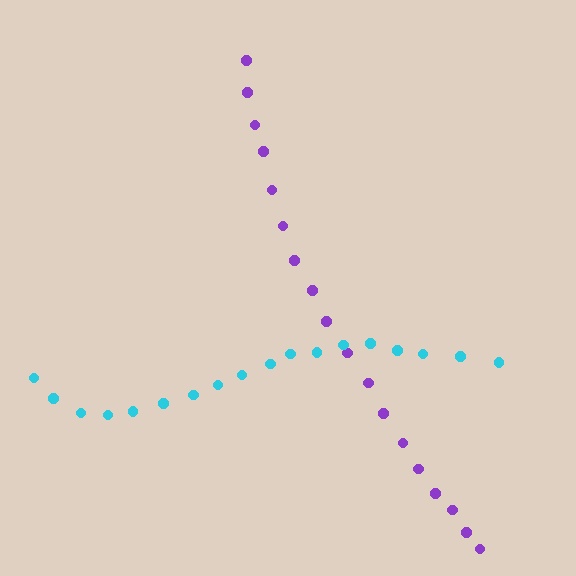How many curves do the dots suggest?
There are 2 distinct paths.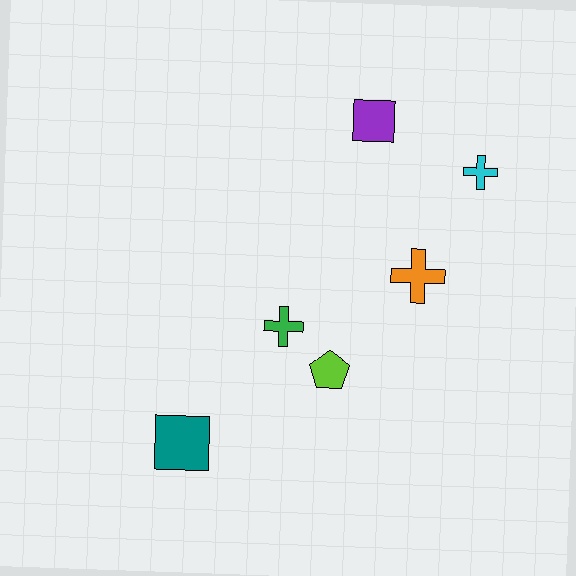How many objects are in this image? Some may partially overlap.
There are 6 objects.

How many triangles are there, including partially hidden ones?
There are no triangles.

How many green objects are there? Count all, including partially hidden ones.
There is 1 green object.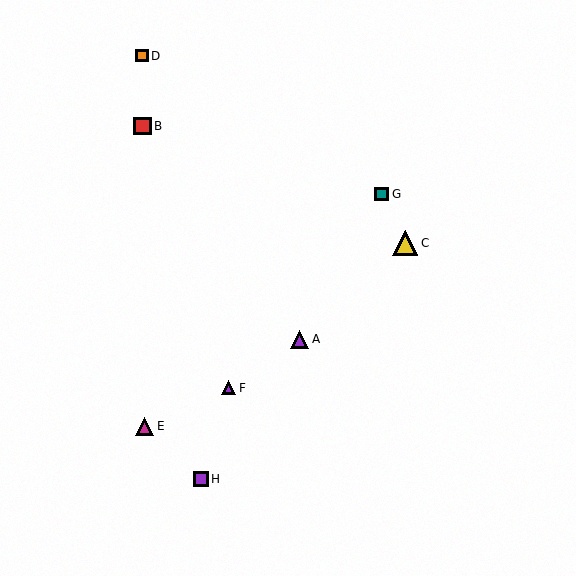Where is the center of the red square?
The center of the red square is at (143, 126).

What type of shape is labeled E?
Shape E is a magenta triangle.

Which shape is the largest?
The yellow triangle (labeled C) is the largest.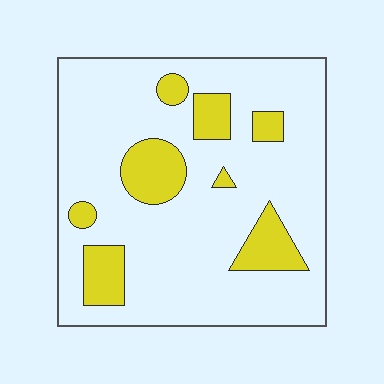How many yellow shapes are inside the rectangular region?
8.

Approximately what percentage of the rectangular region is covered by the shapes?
Approximately 20%.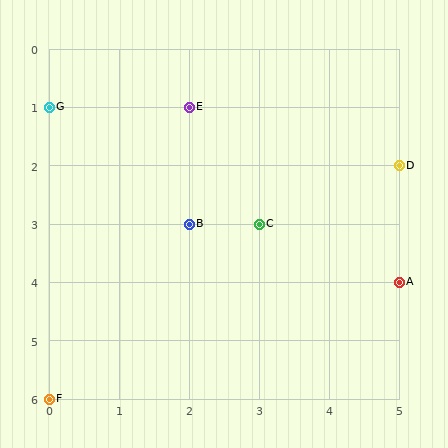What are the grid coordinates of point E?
Point E is at grid coordinates (2, 1).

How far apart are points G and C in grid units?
Points G and C are 3 columns and 2 rows apart (about 3.6 grid units diagonally).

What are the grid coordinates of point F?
Point F is at grid coordinates (0, 6).